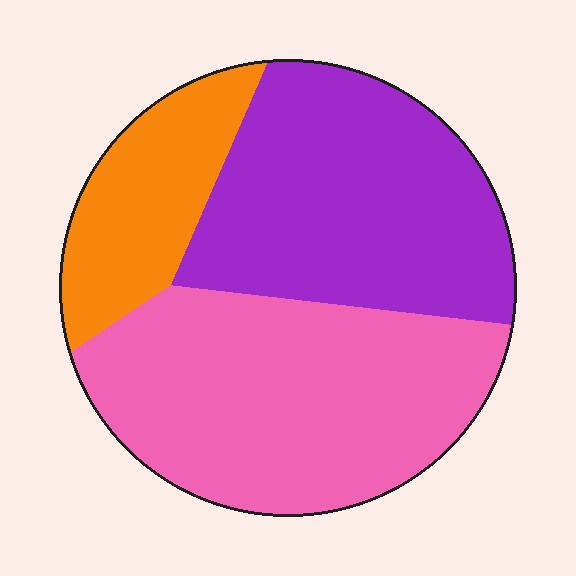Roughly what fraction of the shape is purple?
Purple covers about 40% of the shape.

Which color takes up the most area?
Pink, at roughly 45%.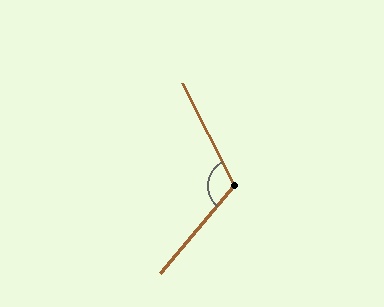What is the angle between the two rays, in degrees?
Approximately 113 degrees.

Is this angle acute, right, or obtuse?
It is obtuse.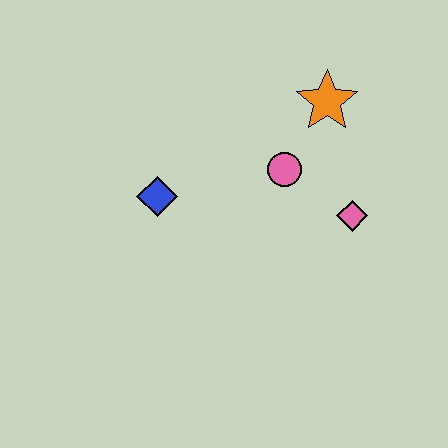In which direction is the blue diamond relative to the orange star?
The blue diamond is to the left of the orange star.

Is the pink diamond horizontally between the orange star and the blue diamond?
No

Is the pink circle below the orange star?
Yes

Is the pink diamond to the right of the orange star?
Yes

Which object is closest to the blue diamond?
The pink circle is closest to the blue diamond.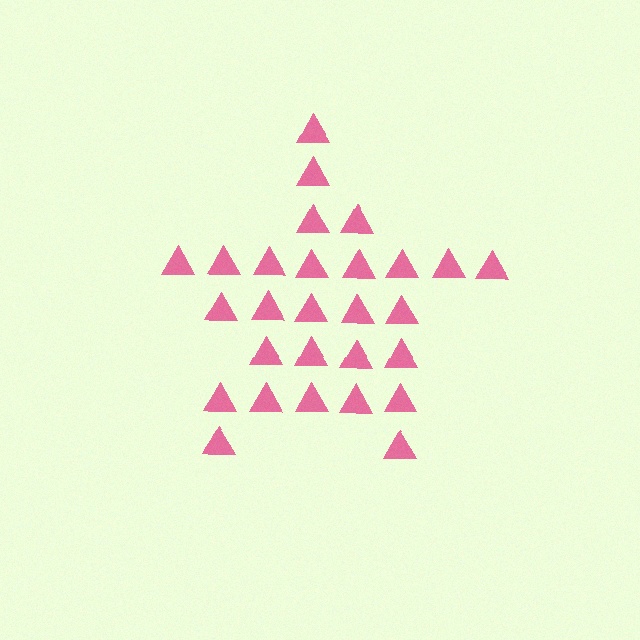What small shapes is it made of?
It is made of small triangles.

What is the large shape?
The large shape is a star.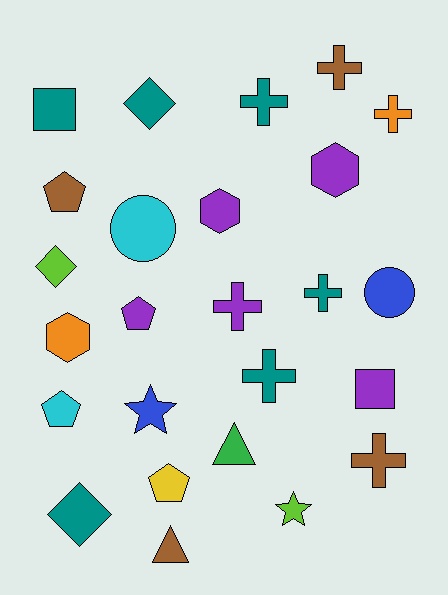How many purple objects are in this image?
There are 5 purple objects.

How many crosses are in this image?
There are 7 crosses.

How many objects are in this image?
There are 25 objects.